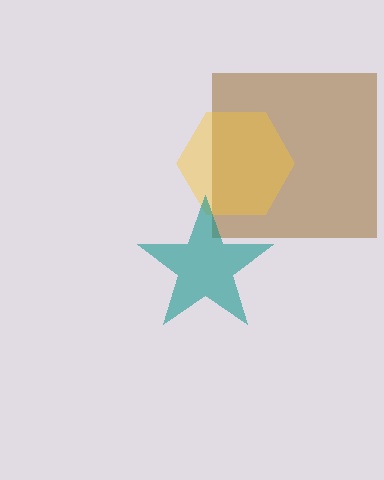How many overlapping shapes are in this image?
There are 3 overlapping shapes in the image.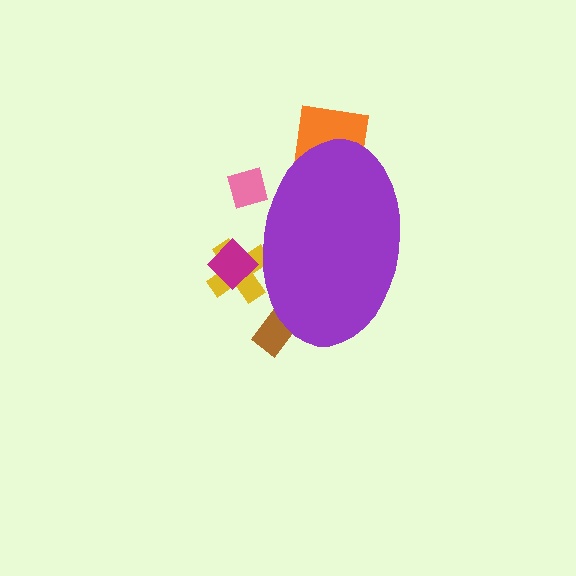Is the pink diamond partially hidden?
Yes, the pink diamond is partially hidden behind the purple ellipse.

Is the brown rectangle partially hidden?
Yes, the brown rectangle is partially hidden behind the purple ellipse.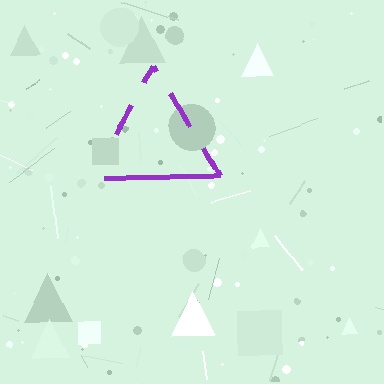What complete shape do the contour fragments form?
The contour fragments form a triangle.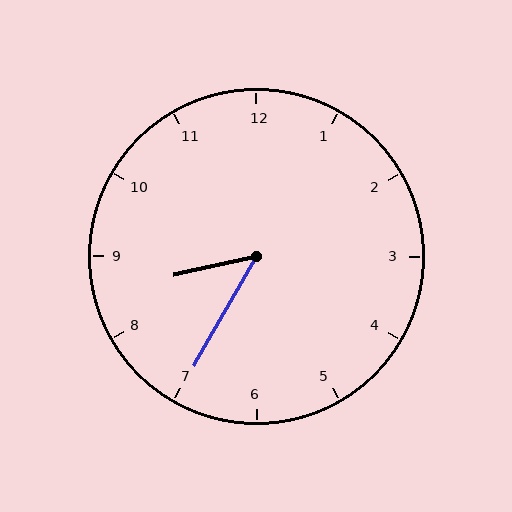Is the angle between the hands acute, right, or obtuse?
It is acute.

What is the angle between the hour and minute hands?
Approximately 48 degrees.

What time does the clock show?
8:35.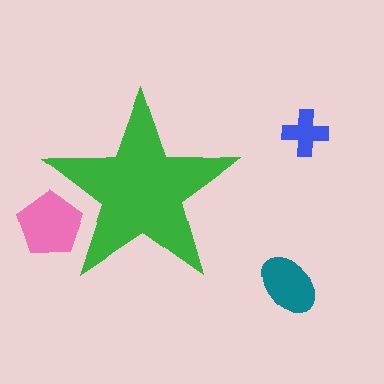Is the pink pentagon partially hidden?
Yes, the pink pentagon is partially hidden behind the green star.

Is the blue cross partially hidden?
No, the blue cross is fully visible.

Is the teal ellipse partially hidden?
No, the teal ellipse is fully visible.